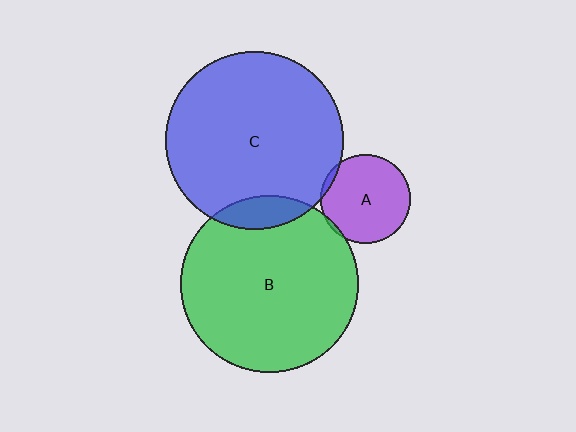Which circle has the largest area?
Circle C (blue).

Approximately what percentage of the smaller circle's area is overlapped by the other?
Approximately 5%.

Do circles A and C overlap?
Yes.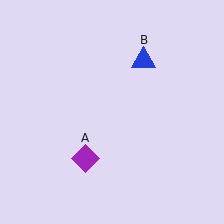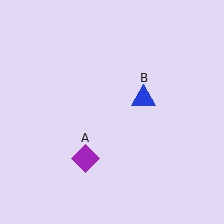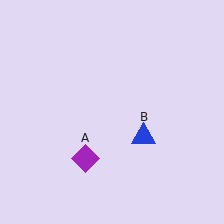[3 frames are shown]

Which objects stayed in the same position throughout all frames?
Purple diamond (object A) remained stationary.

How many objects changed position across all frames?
1 object changed position: blue triangle (object B).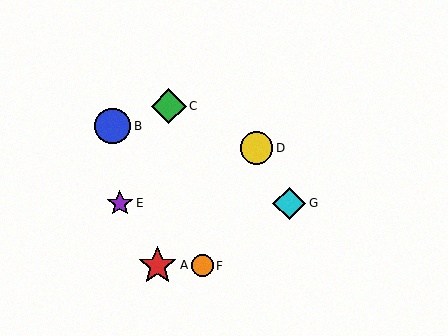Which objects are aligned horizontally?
Objects E, G are aligned horizontally.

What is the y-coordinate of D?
Object D is at y≈148.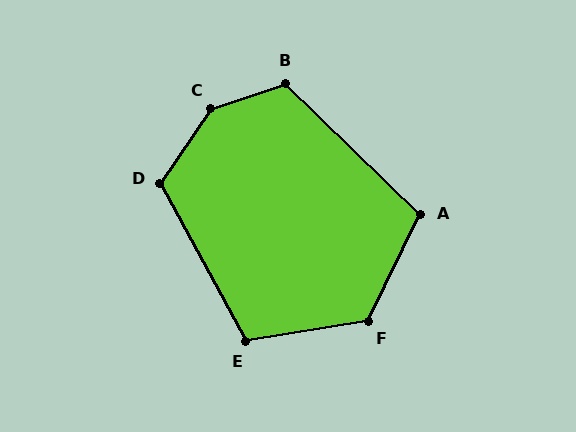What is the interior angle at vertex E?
Approximately 109 degrees (obtuse).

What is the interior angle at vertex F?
Approximately 125 degrees (obtuse).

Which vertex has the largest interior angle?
C, at approximately 143 degrees.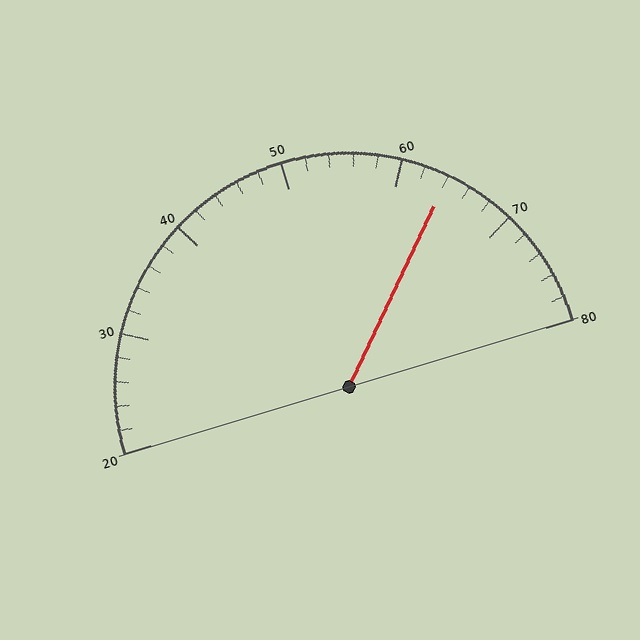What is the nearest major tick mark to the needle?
The nearest major tick mark is 60.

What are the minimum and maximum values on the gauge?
The gauge ranges from 20 to 80.